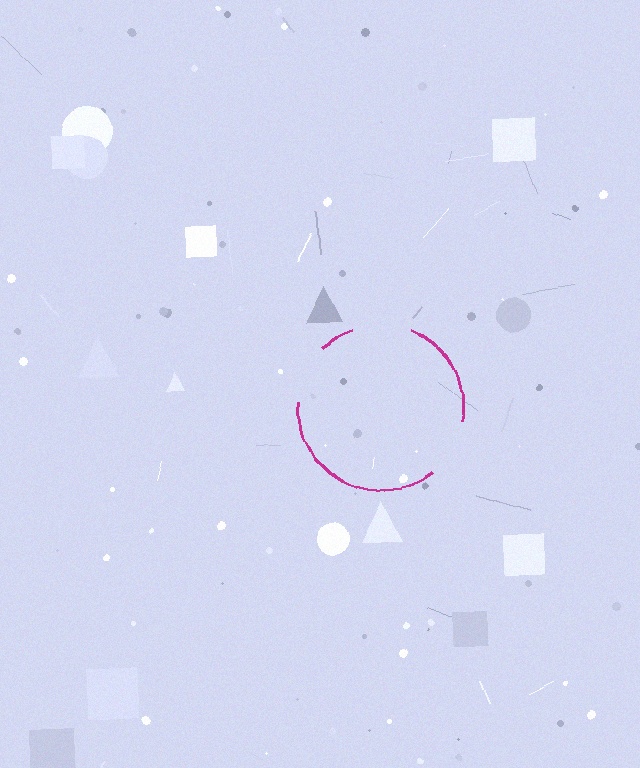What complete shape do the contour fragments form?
The contour fragments form a circle.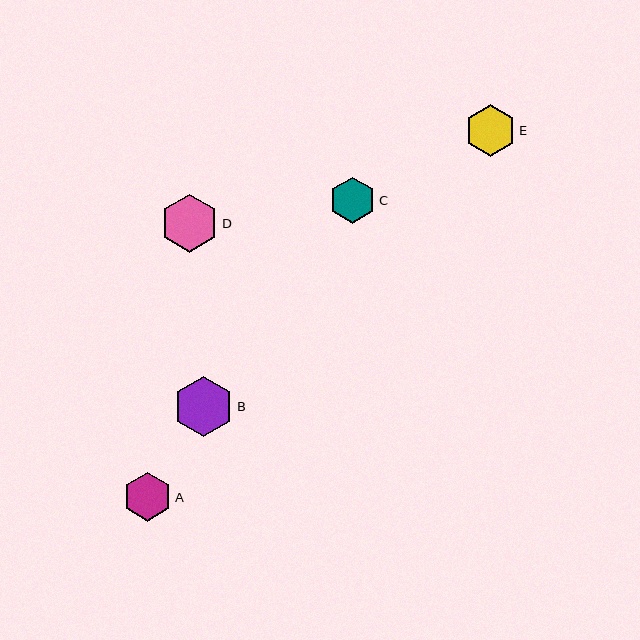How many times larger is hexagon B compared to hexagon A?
Hexagon B is approximately 1.2 times the size of hexagon A.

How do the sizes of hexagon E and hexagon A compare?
Hexagon E and hexagon A are approximately the same size.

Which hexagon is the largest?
Hexagon B is the largest with a size of approximately 61 pixels.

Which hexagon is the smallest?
Hexagon C is the smallest with a size of approximately 46 pixels.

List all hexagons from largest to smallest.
From largest to smallest: B, D, E, A, C.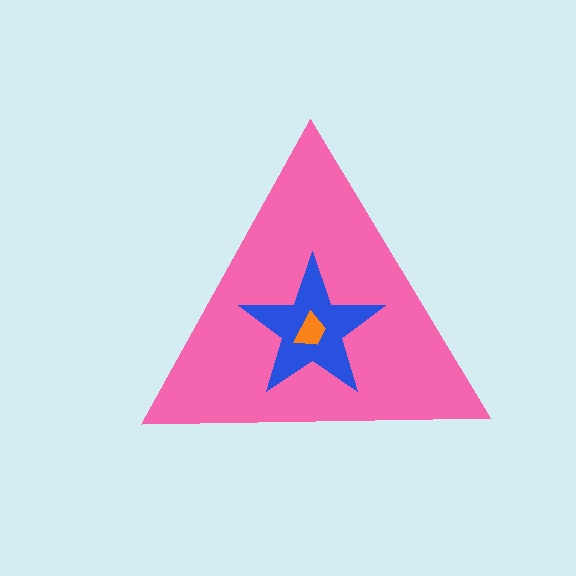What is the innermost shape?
The orange trapezoid.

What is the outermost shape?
The pink triangle.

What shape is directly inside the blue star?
The orange trapezoid.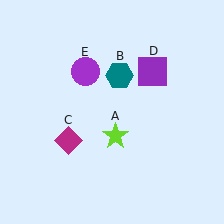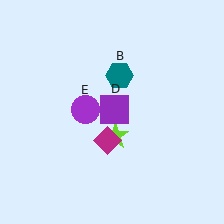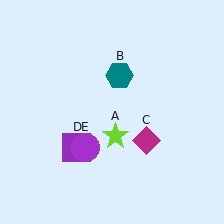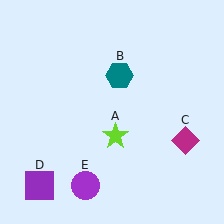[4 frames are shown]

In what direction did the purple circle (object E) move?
The purple circle (object E) moved down.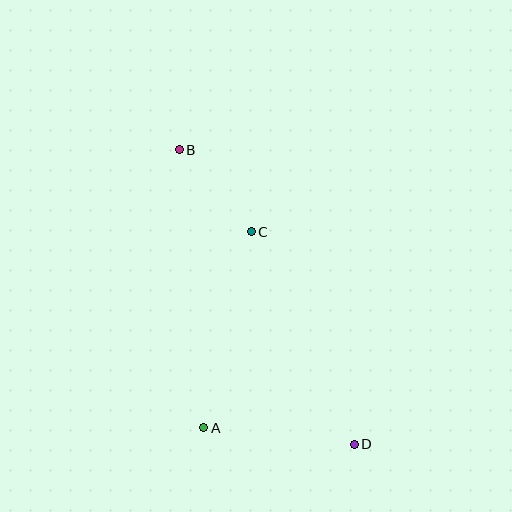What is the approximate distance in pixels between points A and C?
The distance between A and C is approximately 202 pixels.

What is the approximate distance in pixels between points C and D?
The distance between C and D is approximately 236 pixels.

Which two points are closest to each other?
Points B and C are closest to each other.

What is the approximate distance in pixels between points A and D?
The distance between A and D is approximately 152 pixels.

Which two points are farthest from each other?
Points B and D are farthest from each other.